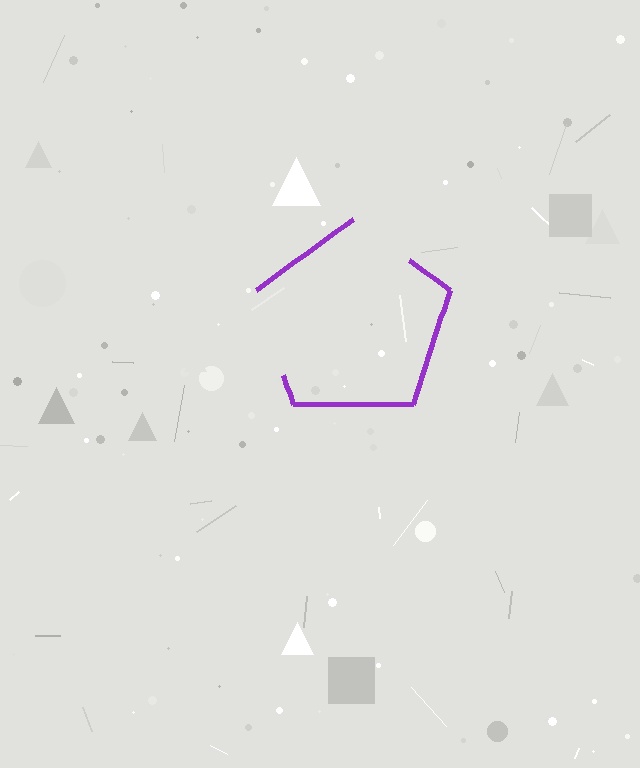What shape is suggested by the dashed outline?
The dashed outline suggests a pentagon.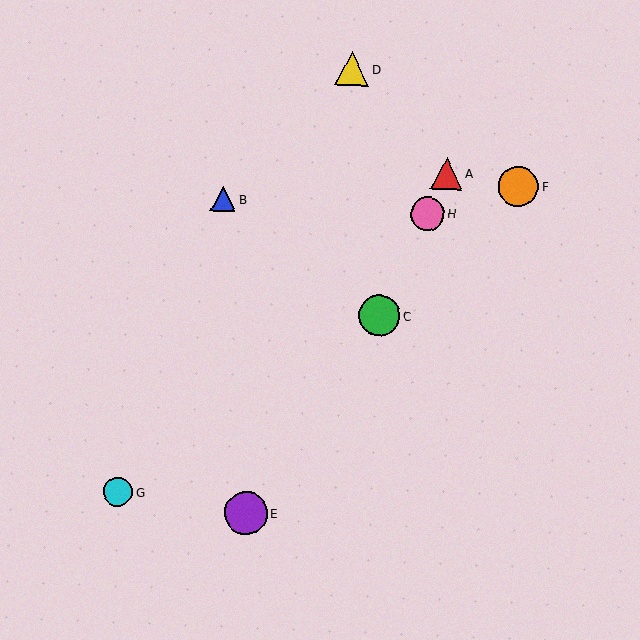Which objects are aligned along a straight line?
Objects A, C, H are aligned along a straight line.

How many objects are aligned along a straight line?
3 objects (A, C, H) are aligned along a straight line.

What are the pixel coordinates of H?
Object H is at (428, 214).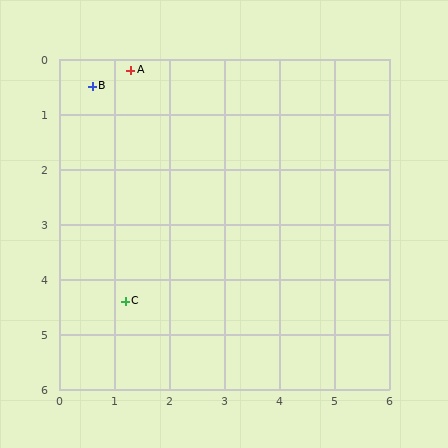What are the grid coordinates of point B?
Point B is at approximately (0.6, 0.5).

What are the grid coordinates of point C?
Point C is at approximately (1.2, 4.4).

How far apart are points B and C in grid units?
Points B and C are about 3.9 grid units apart.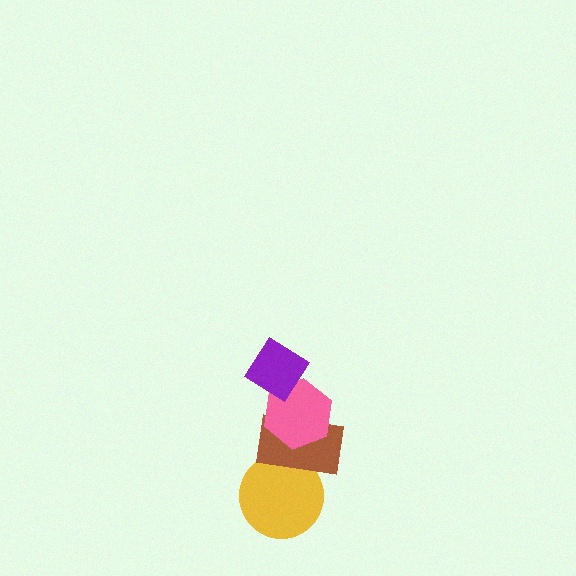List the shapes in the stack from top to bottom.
From top to bottom: the purple diamond, the pink hexagon, the brown rectangle, the yellow circle.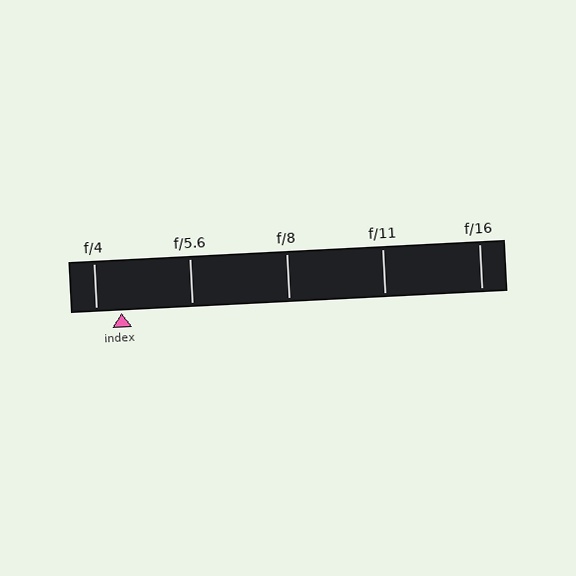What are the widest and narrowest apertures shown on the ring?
The widest aperture shown is f/4 and the narrowest is f/16.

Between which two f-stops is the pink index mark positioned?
The index mark is between f/4 and f/5.6.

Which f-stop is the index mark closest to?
The index mark is closest to f/4.